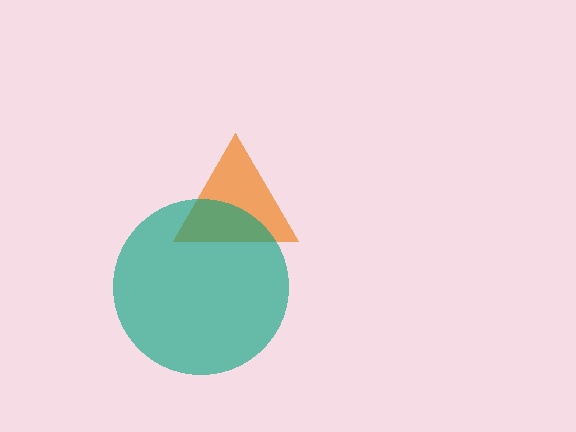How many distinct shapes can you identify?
There are 2 distinct shapes: an orange triangle, a teal circle.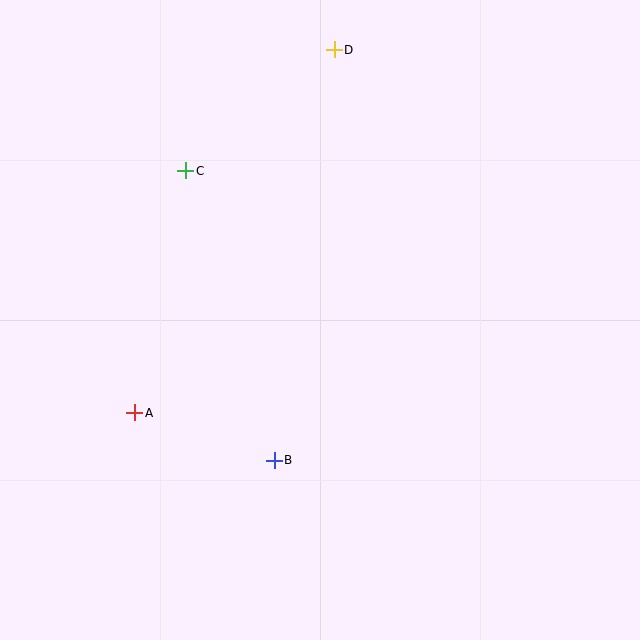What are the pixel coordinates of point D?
Point D is at (334, 50).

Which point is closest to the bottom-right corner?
Point B is closest to the bottom-right corner.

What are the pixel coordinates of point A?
Point A is at (135, 413).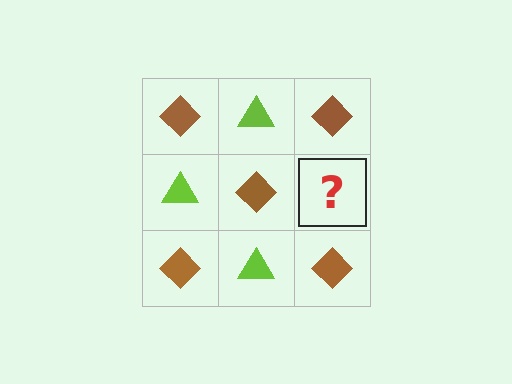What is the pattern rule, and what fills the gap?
The rule is that it alternates brown diamond and lime triangle in a checkerboard pattern. The gap should be filled with a lime triangle.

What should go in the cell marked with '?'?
The missing cell should contain a lime triangle.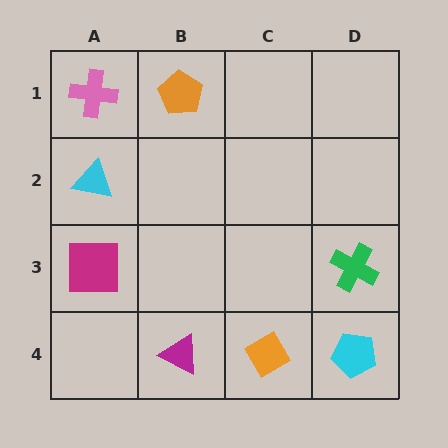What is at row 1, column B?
An orange pentagon.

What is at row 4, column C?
An orange diamond.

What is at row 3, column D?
A green cross.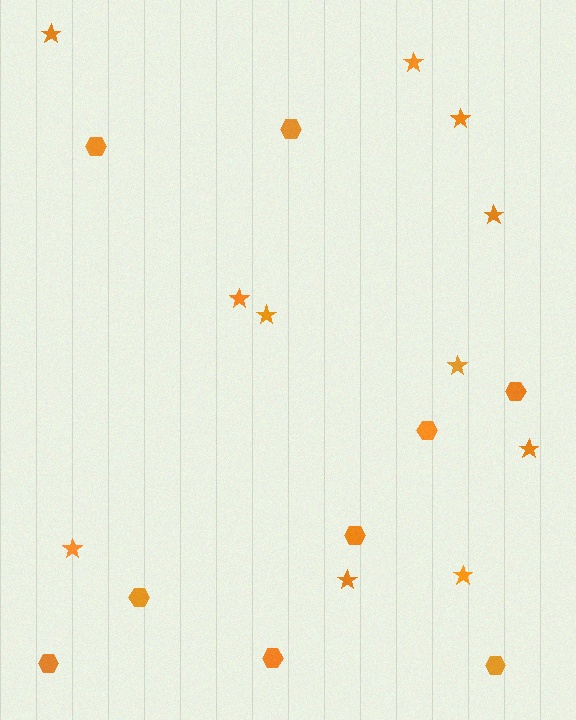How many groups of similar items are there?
There are 2 groups: one group of hexagons (9) and one group of stars (11).